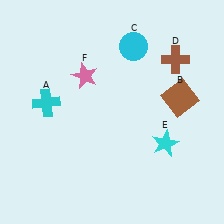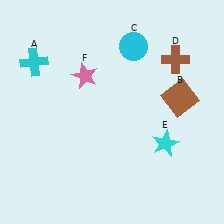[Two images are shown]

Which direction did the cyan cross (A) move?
The cyan cross (A) moved up.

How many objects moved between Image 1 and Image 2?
1 object moved between the two images.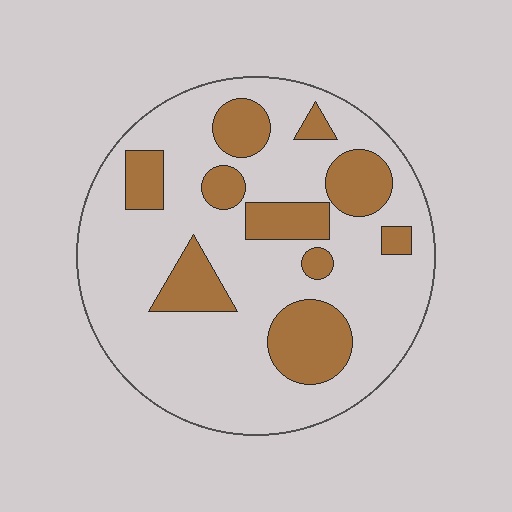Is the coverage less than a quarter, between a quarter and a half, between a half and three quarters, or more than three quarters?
Between a quarter and a half.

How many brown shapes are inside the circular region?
10.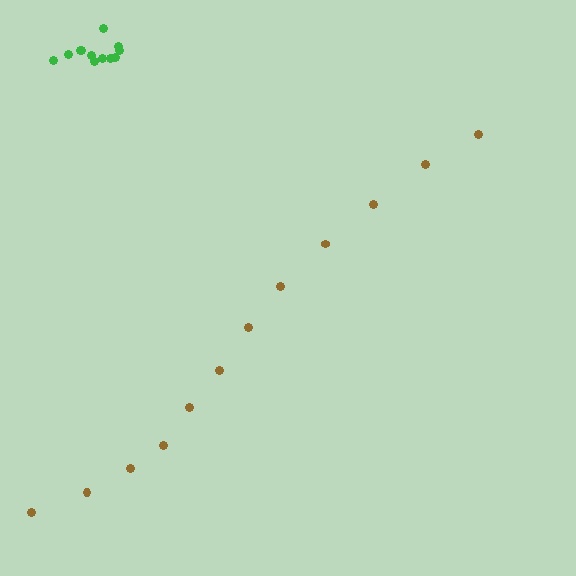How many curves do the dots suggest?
There are 2 distinct paths.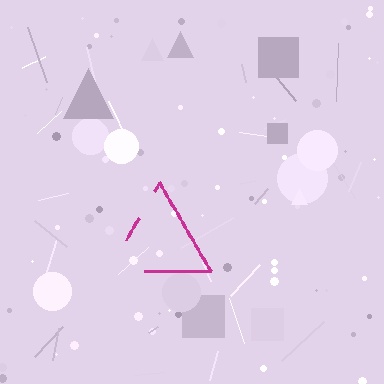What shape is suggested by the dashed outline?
The dashed outline suggests a triangle.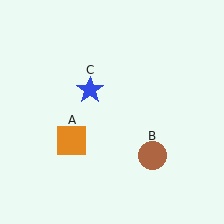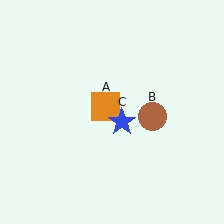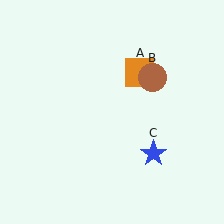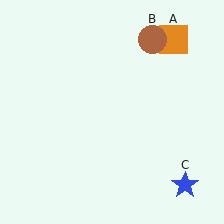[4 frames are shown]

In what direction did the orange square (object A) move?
The orange square (object A) moved up and to the right.